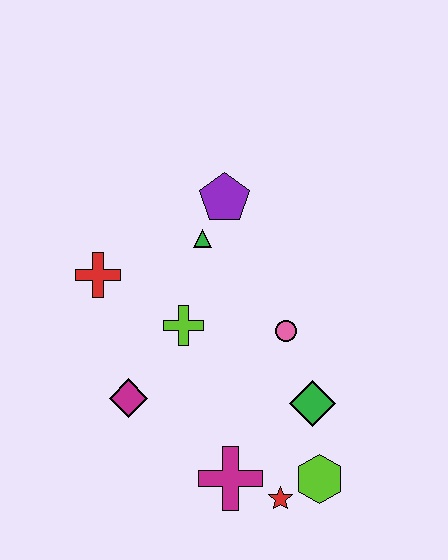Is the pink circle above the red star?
Yes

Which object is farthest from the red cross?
The lime hexagon is farthest from the red cross.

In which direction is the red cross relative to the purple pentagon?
The red cross is to the left of the purple pentagon.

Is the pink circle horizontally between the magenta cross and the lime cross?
No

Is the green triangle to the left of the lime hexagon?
Yes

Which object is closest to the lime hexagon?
The red star is closest to the lime hexagon.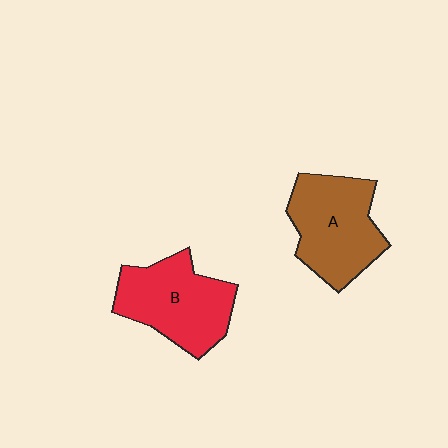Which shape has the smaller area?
Shape B (red).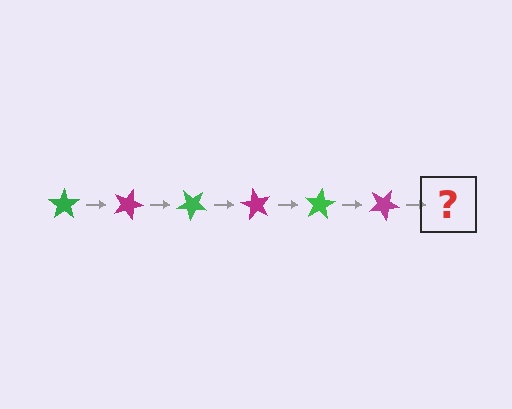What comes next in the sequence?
The next element should be a green star, rotated 120 degrees from the start.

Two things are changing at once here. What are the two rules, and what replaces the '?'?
The two rules are that it rotates 20 degrees each step and the color cycles through green and magenta. The '?' should be a green star, rotated 120 degrees from the start.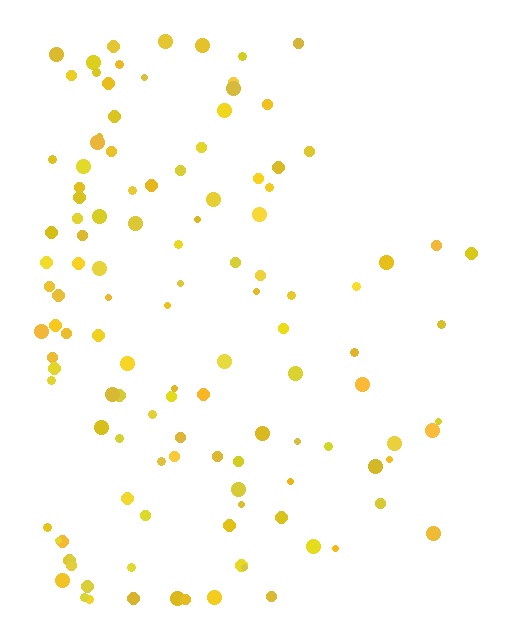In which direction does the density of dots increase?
From right to left, with the left side densest.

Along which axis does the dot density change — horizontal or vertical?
Horizontal.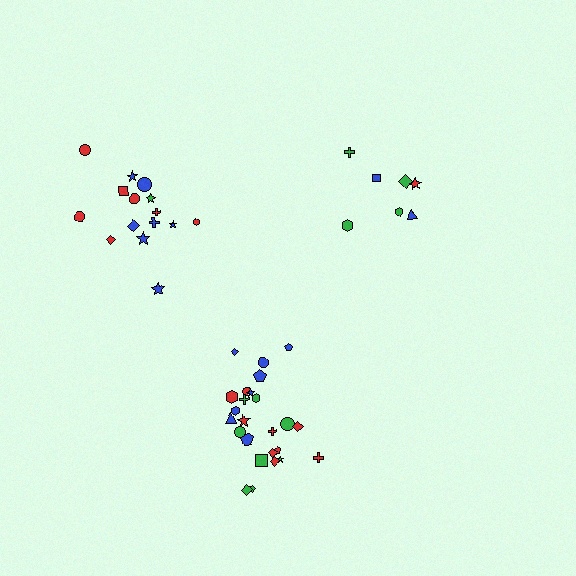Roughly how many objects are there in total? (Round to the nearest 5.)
Roughly 45 objects in total.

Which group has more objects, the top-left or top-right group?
The top-left group.